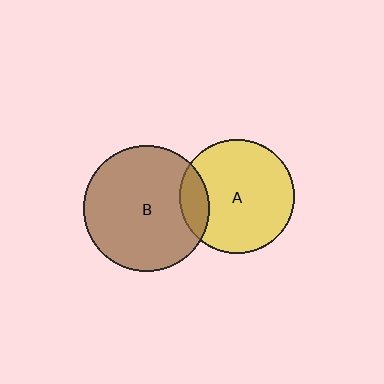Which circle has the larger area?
Circle B (brown).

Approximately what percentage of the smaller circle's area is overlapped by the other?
Approximately 15%.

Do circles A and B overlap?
Yes.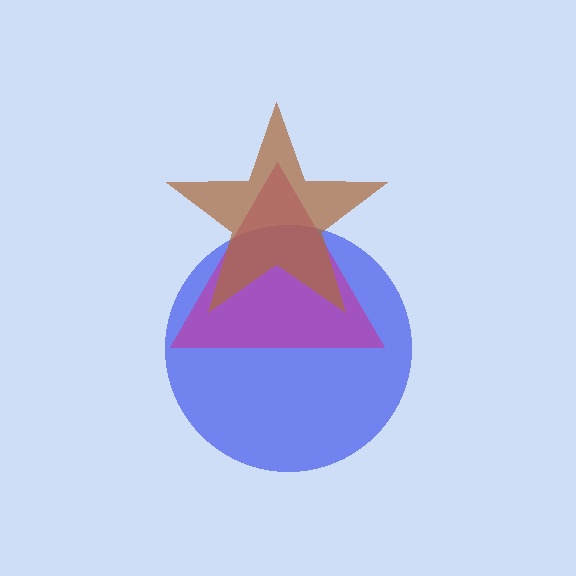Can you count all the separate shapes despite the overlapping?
Yes, there are 3 separate shapes.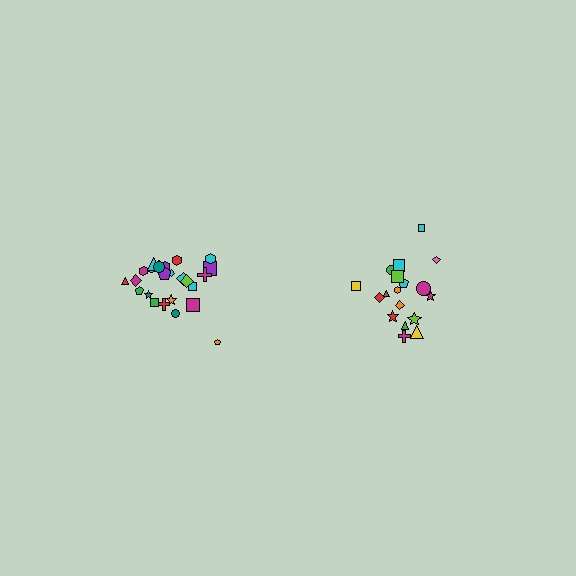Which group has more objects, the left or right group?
The left group.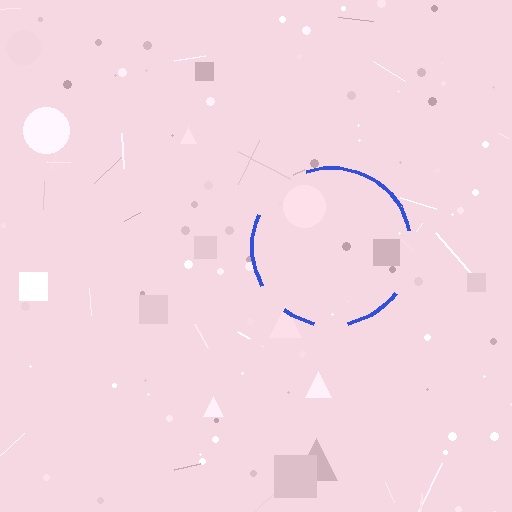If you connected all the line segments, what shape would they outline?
They would outline a circle.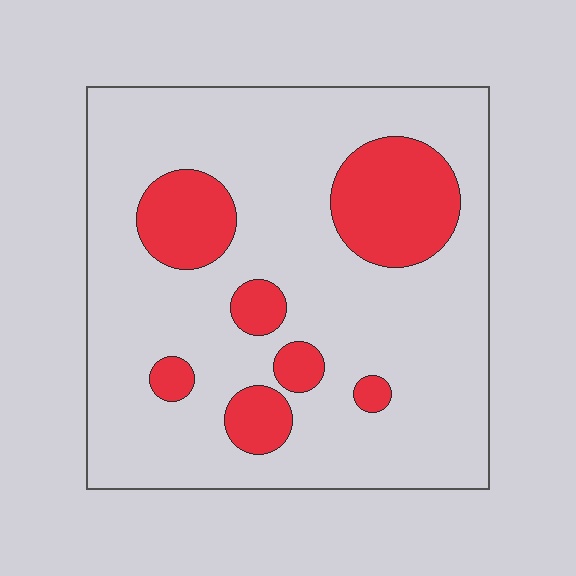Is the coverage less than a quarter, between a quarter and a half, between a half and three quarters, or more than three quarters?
Less than a quarter.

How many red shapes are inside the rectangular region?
7.